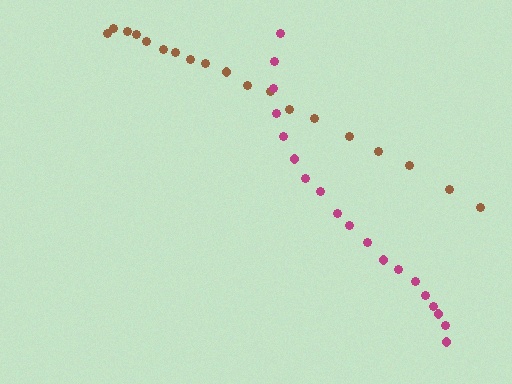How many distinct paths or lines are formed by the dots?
There are 2 distinct paths.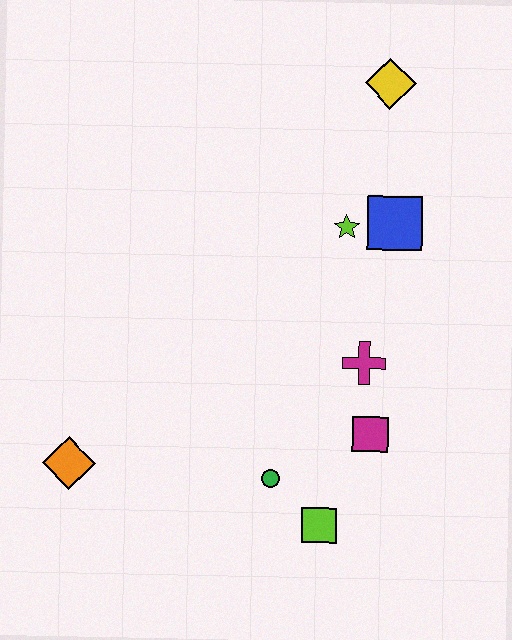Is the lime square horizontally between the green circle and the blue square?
Yes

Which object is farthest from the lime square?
The yellow diamond is farthest from the lime square.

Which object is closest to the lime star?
The blue square is closest to the lime star.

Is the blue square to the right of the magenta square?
Yes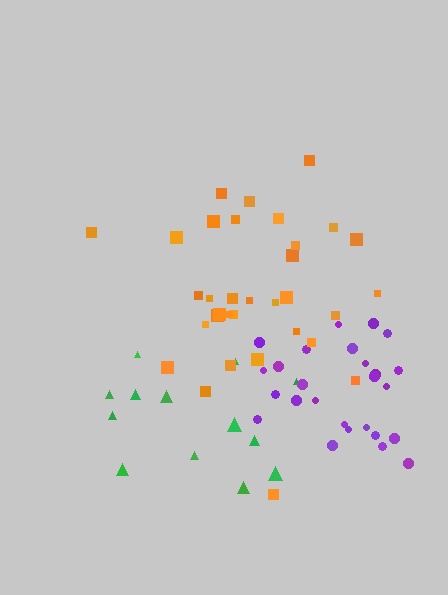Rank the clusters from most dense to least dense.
purple, orange, green.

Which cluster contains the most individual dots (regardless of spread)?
Orange (33).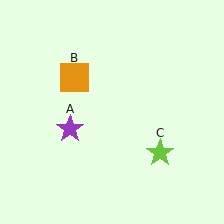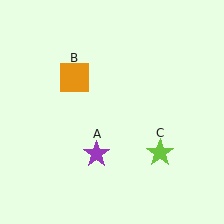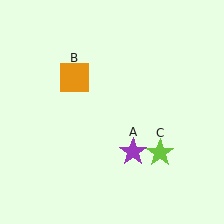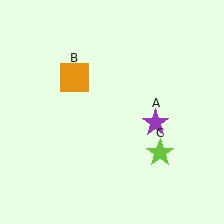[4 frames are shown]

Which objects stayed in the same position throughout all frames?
Orange square (object B) and lime star (object C) remained stationary.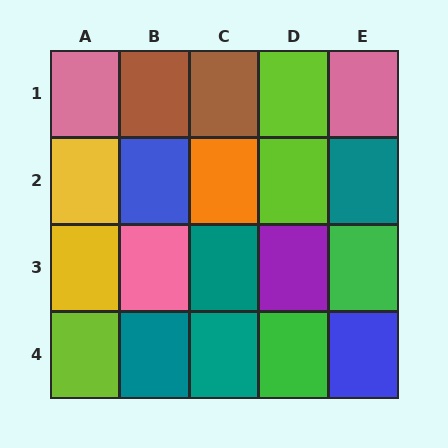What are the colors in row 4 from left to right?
Lime, teal, teal, green, blue.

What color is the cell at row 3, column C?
Teal.